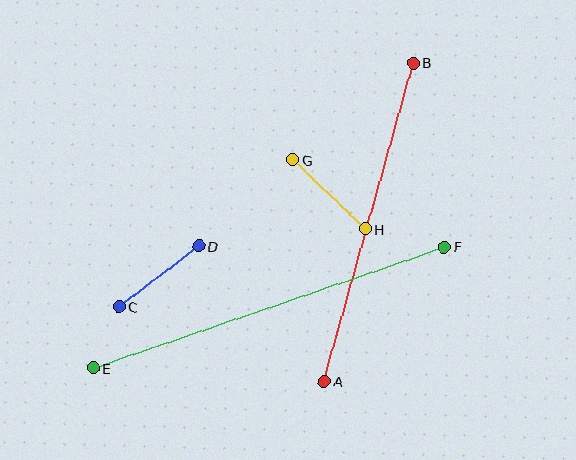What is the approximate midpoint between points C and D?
The midpoint is at approximately (159, 276) pixels.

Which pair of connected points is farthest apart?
Points E and F are farthest apart.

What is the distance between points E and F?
The distance is approximately 371 pixels.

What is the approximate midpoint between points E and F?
The midpoint is at approximately (269, 308) pixels.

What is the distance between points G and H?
The distance is approximately 100 pixels.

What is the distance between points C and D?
The distance is approximately 100 pixels.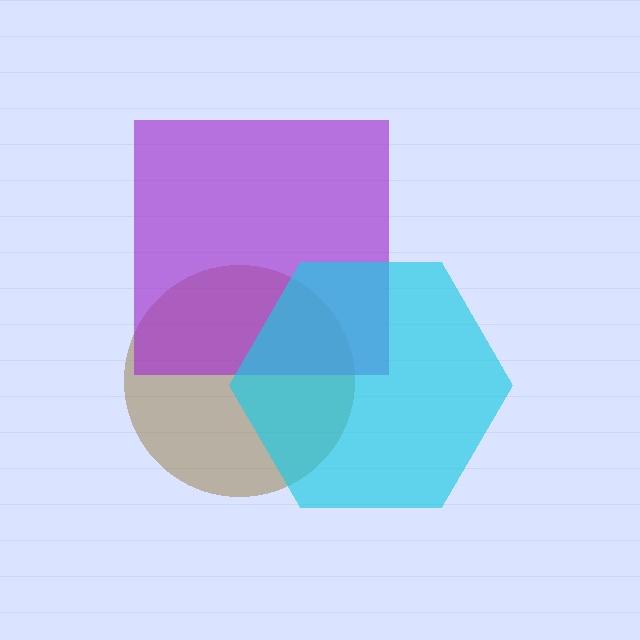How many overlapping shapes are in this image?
There are 3 overlapping shapes in the image.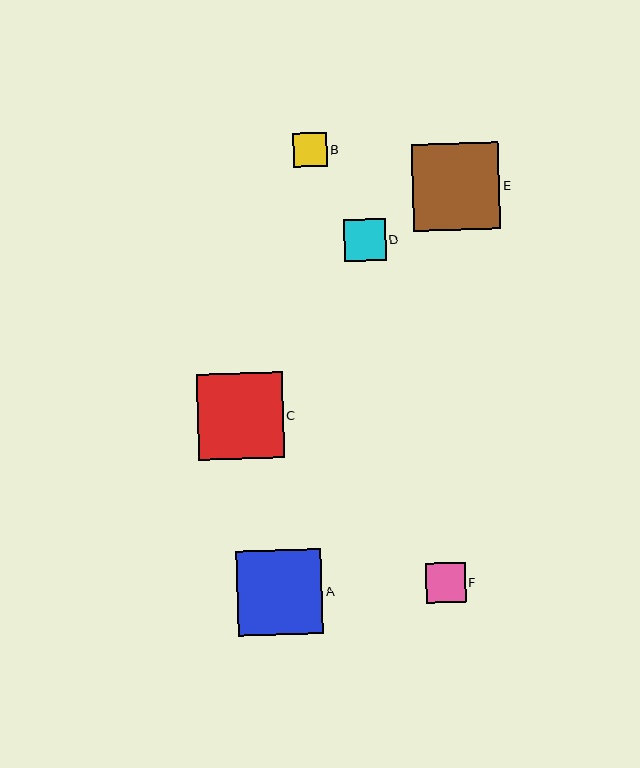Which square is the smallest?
Square B is the smallest with a size of approximately 34 pixels.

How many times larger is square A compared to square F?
Square A is approximately 2.1 times the size of square F.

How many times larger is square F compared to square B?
Square F is approximately 1.2 times the size of square B.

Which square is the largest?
Square E is the largest with a size of approximately 87 pixels.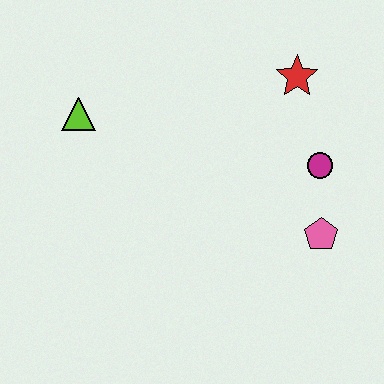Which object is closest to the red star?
The magenta circle is closest to the red star.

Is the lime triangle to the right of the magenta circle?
No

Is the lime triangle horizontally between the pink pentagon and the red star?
No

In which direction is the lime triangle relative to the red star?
The lime triangle is to the left of the red star.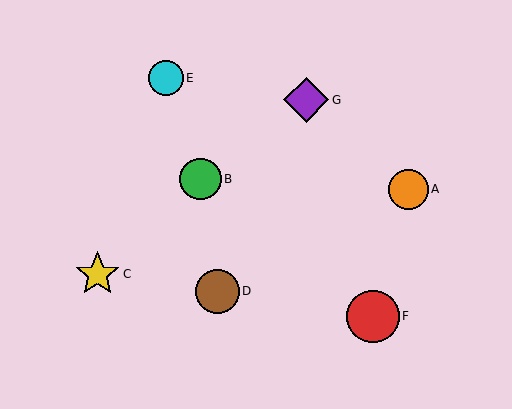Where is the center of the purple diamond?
The center of the purple diamond is at (306, 100).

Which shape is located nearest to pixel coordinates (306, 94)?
The purple diamond (labeled G) at (306, 100) is nearest to that location.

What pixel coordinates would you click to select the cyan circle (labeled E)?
Click at (166, 78) to select the cyan circle E.